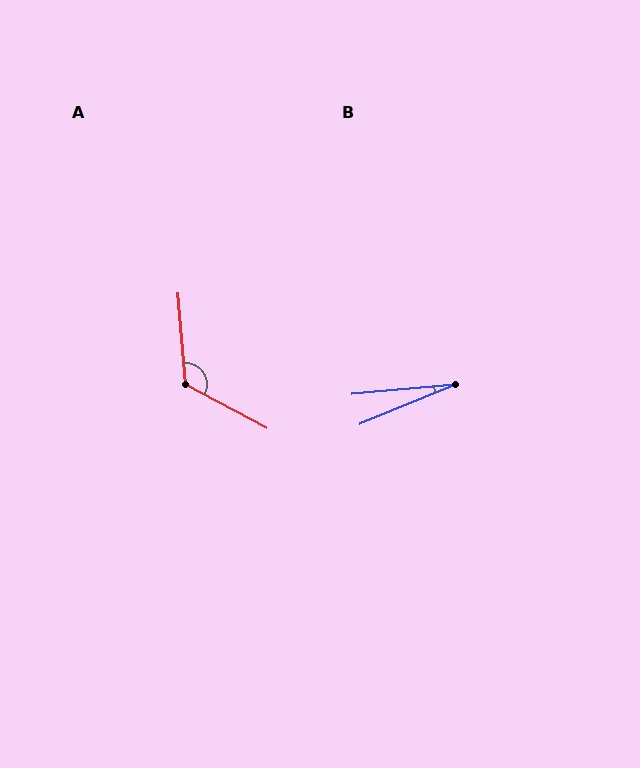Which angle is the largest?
A, at approximately 123 degrees.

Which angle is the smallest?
B, at approximately 17 degrees.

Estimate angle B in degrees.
Approximately 17 degrees.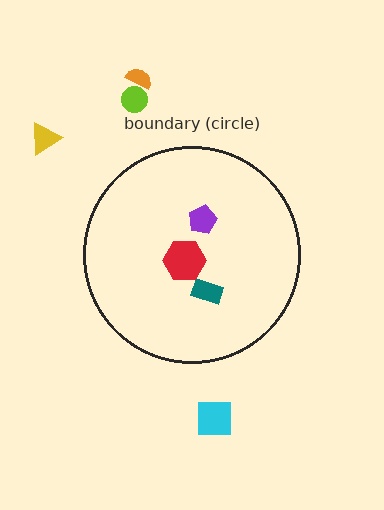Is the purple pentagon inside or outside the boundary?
Inside.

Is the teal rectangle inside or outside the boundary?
Inside.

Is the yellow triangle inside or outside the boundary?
Outside.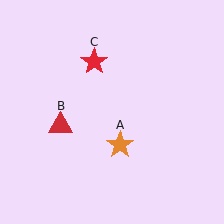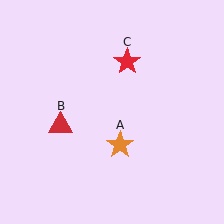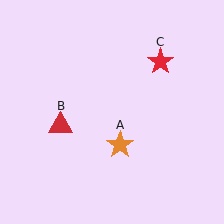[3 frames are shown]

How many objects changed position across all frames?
1 object changed position: red star (object C).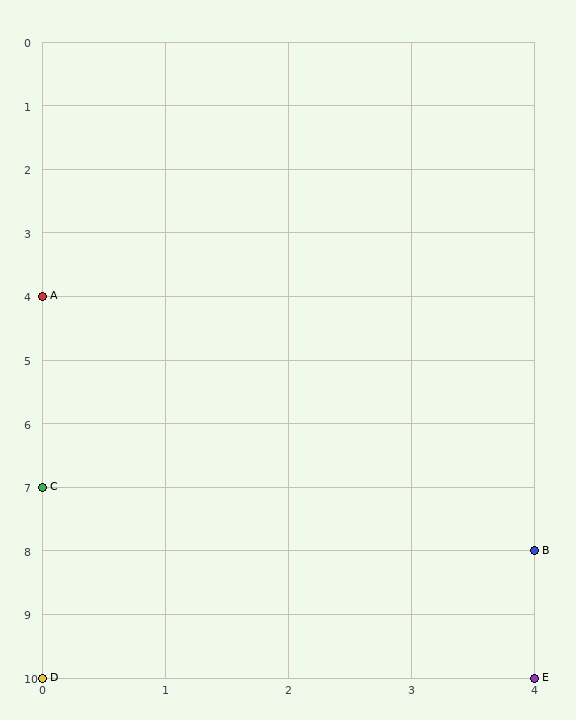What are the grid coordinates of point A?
Point A is at grid coordinates (0, 4).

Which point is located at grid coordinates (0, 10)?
Point D is at (0, 10).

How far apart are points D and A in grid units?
Points D and A are 6 rows apart.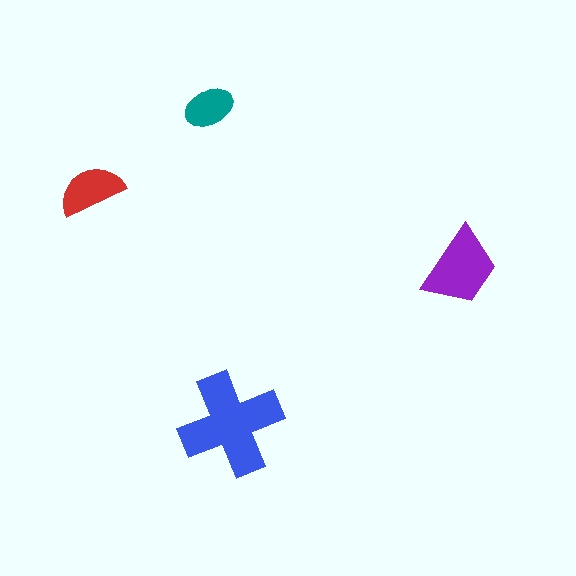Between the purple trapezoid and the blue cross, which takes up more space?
The blue cross.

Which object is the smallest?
The teal ellipse.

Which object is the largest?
The blue cross.